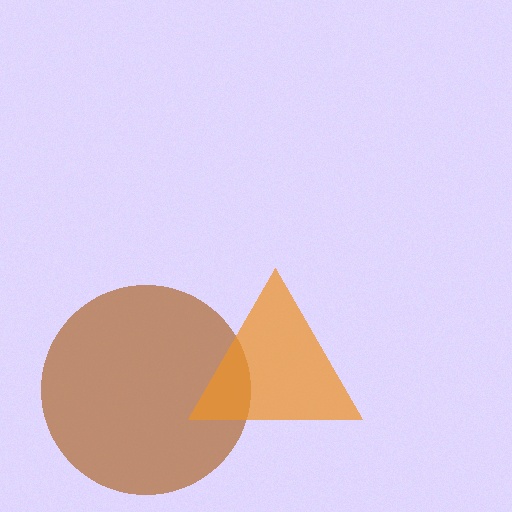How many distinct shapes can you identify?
There are 2 distinct shapes: a brown circle, an orange triangle.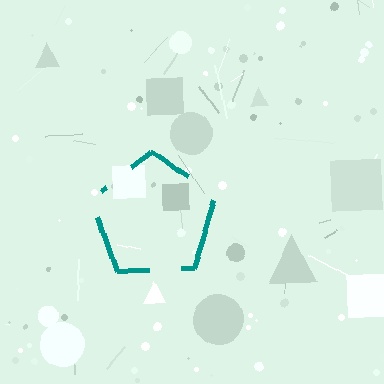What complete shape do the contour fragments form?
The contour fragments form a pentagon.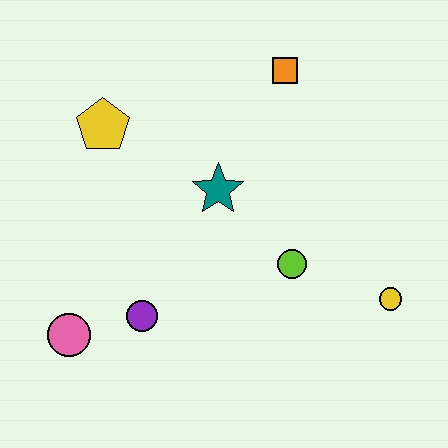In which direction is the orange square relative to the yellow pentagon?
The orange square is to the right of the yellow pentagon.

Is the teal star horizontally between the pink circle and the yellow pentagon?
No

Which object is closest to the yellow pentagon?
The teal star is closest to the yellow pentagon.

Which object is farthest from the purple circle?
The orange square is farthest from the purple circle.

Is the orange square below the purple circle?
No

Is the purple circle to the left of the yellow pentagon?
No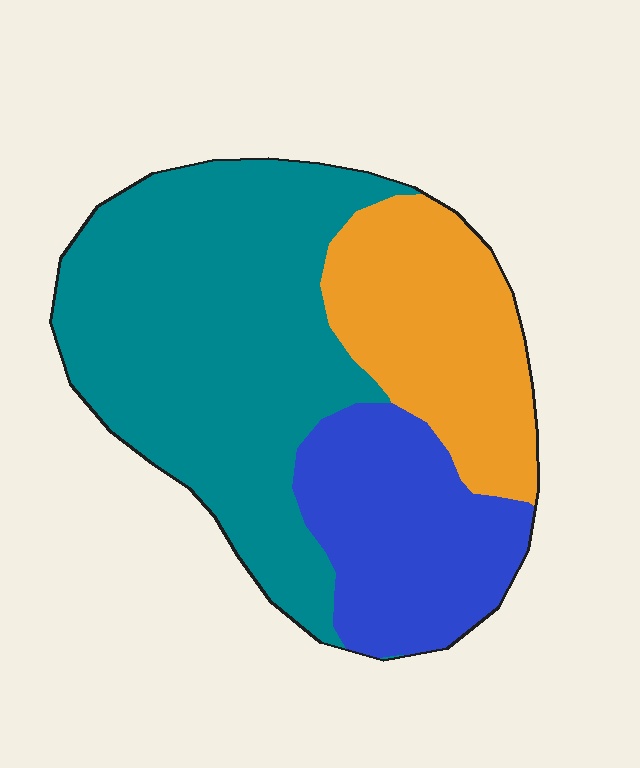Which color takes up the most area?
Teal, at roughly 50%.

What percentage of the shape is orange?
Orange takes up about one quarter (1/4) of the shape.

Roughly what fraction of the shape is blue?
Blue takes up about one quarter (1/4) of the shape.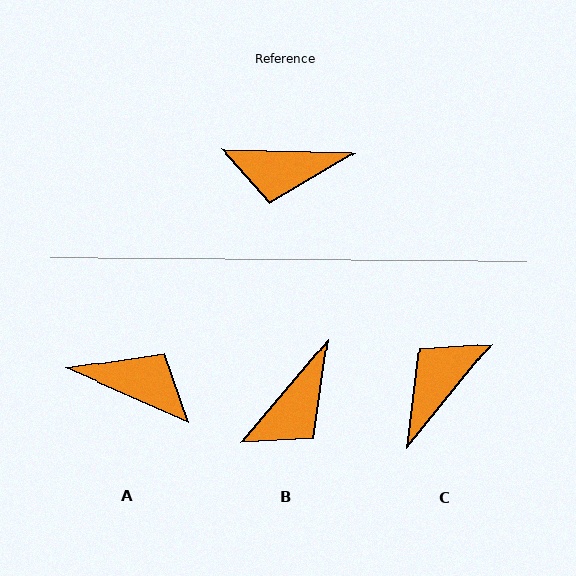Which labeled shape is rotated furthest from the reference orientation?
A, about 158 degrees away.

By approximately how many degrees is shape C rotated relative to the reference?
Approximately 127 degrees clockwise.